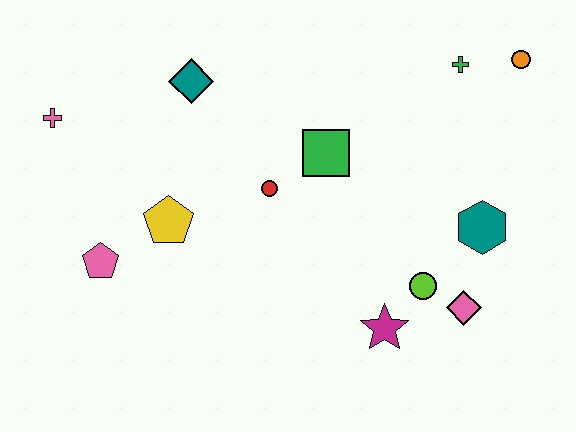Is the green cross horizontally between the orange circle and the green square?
Yes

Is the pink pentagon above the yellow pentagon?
No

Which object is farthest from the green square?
The pink cross is farthest from the green square.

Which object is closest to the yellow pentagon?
The pink pentagon is closest to the yellow pentagon.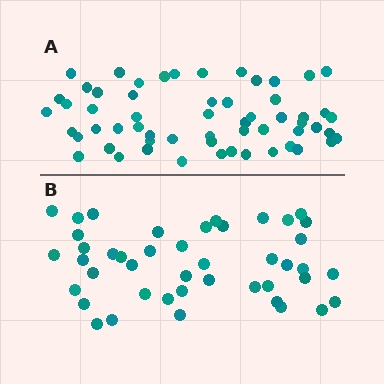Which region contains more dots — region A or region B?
Region A (the top region) has more dots.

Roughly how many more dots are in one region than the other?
Region A has approximately 15 more dots than region B.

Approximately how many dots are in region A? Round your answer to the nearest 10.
About 60 dots. (The exact count is 58, which rounds to 60.)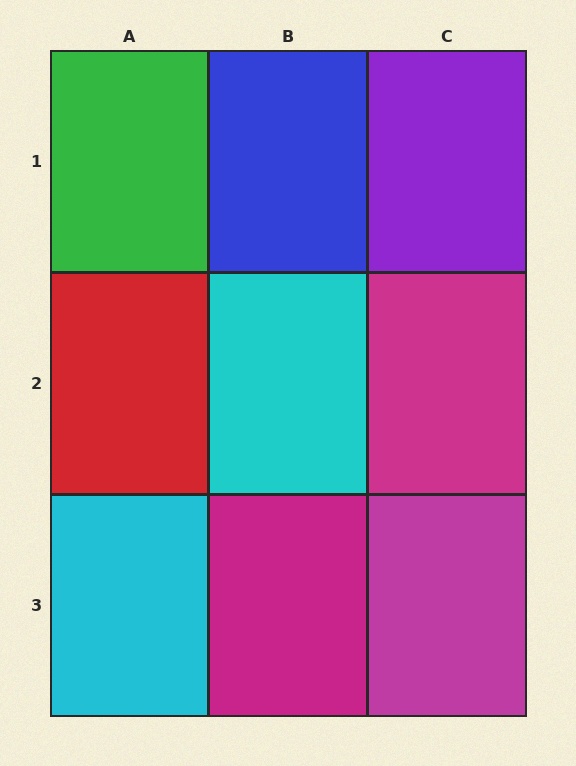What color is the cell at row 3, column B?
Magenta.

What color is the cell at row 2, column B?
Cyan.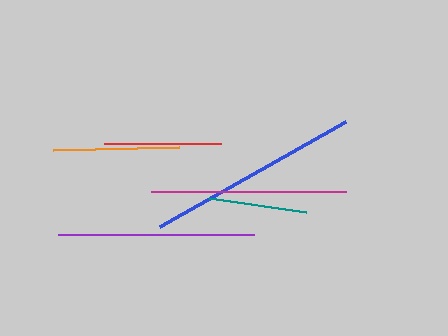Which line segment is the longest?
The blue line is the longest at approximately 214 pixels.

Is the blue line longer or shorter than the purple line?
The blue line is longer than the purple line.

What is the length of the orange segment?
The orange segment is approximately 126 pixels long.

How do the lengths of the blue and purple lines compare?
The blue and purple lines are approximately the same length.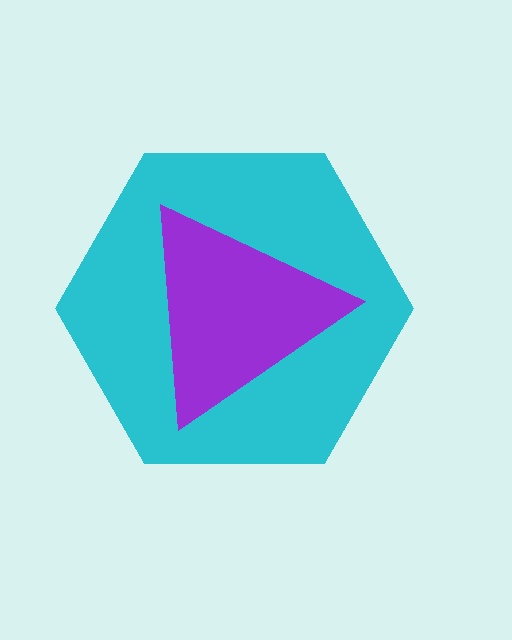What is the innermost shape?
The purple triangle.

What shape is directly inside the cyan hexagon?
The purple triangle.